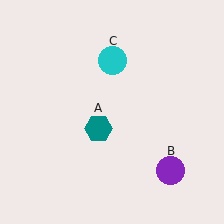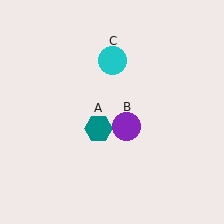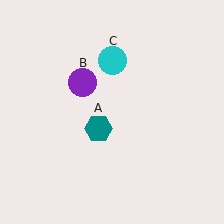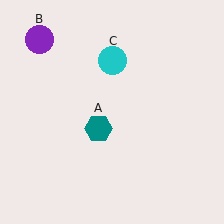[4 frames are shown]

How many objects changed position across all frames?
1 object changed position: purple circle (object B).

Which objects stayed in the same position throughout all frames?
Teal hexagon (object A) and cyan circle (object C) remained stationary.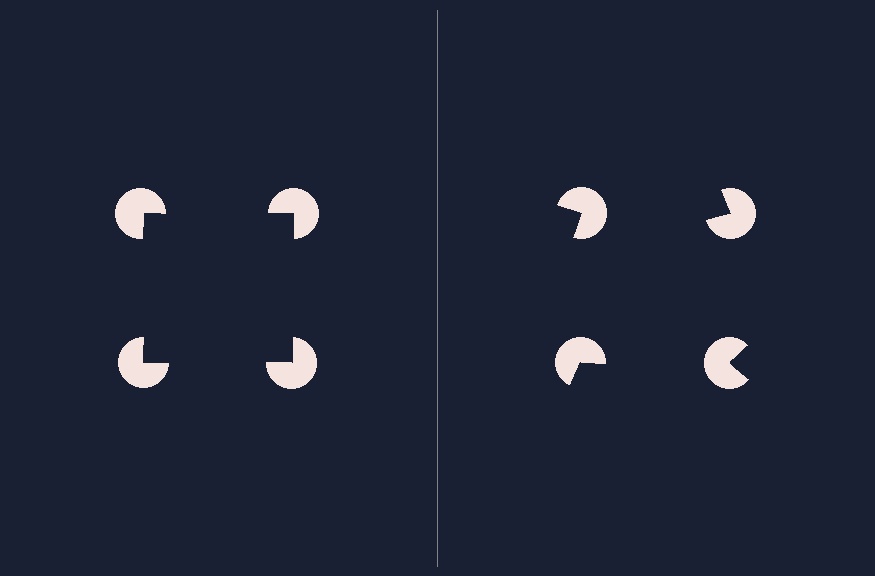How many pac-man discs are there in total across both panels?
8 — 4 on each side.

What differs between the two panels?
The pac-man discs are positioned identically on both sides; only the wedge orientations differ. On the left they align to a square; on the right they are misaligned.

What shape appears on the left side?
An illusory square.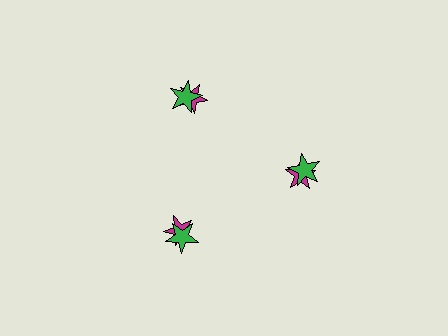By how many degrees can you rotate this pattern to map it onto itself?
The pattern maps onto itself every 120 degrees of rotation.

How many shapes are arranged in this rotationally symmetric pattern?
There are 6 shapes, arranged in 3 groups of 2.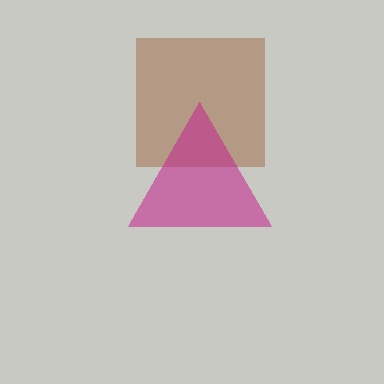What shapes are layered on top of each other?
The layered shapes are: a brown square, a magenta triangle.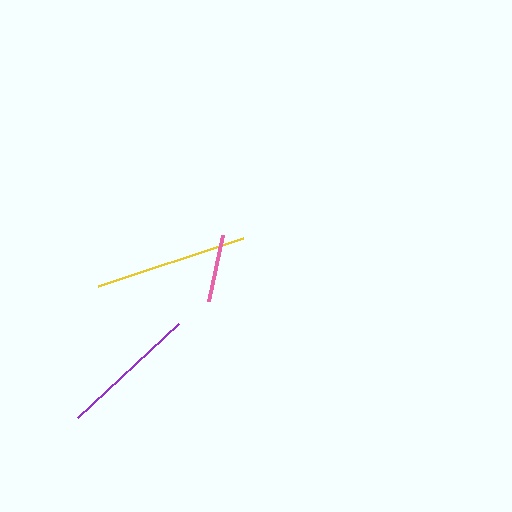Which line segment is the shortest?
The pink line is the shortest at approximately 67 pixels.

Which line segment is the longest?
The yellow line is the longest at approximately 153 pixels.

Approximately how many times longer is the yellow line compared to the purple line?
The yellow line is approximately 1.1 times the length of the purple line.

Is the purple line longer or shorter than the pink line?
The purple line is longer than the pink line.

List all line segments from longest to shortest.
From longest to shortest: yellow, purple, pink.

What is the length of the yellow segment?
The yellow segment is approximately 153 pixels long.